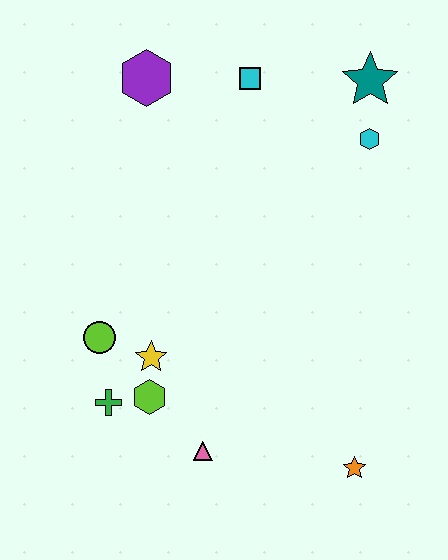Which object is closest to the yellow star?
The lime hexagon is closest to the yellow star.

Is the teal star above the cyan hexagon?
Yes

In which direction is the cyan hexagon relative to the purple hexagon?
The cyan hexagon is to the right of the purple hexagon.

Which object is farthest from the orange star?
The purple hexagon is farthest from the orange star.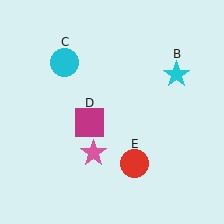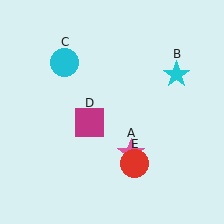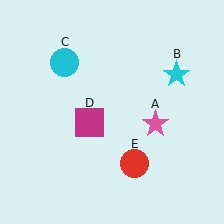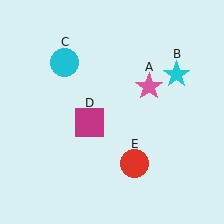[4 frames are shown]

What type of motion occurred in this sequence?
The pink star (object A) rotated counterclockwise around the center of the scene.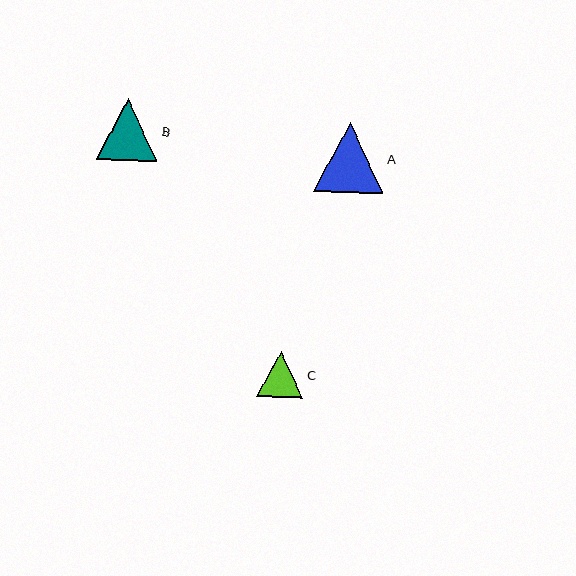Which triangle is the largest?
Triangle A is the largest with a size of approximately 70 pixels.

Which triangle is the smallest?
Triangle C is the smallest with a size of approximately 46 pixels.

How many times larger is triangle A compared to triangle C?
Triangle A is approximately 1.5 times the size of triangle C.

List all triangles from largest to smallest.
From largest to smallest: A, B, C.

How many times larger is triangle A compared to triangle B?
Triangle A is approximately 1.1 times the size of triangle B.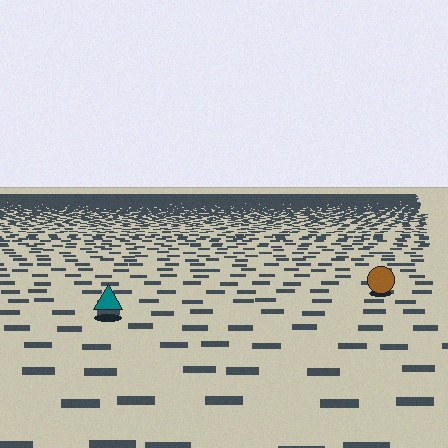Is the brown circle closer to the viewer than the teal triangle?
No. The teal triangle is closer — you can tell from the texture gradient: the ground texture is coarser near it.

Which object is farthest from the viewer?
The brown circle is farthest from the viewer. It appears smaller and the ground texture around it is denser.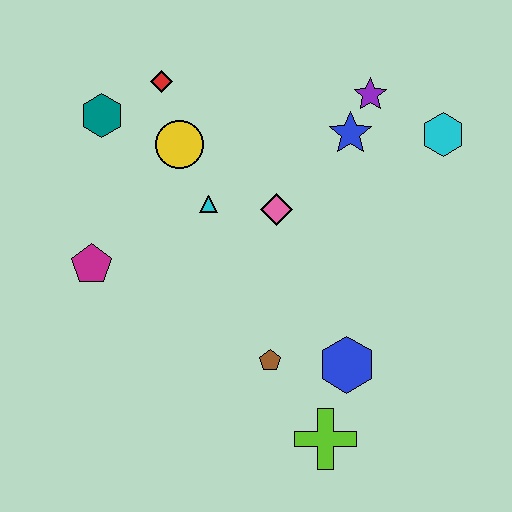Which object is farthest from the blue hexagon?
The teal hexagon is farthest from the blue hexagon.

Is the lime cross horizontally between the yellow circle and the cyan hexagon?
Yes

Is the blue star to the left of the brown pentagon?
No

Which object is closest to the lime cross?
The blue hexagon is closest to the lime cross.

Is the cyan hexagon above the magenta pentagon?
Yes